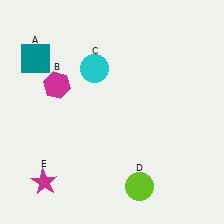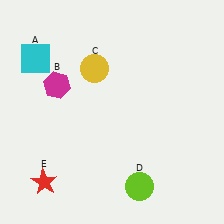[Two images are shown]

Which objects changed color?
A changed from teal to cyan. C changed from cyan to yellow. E changed from magenta to red.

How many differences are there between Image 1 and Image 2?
There are 3 differences between the two images.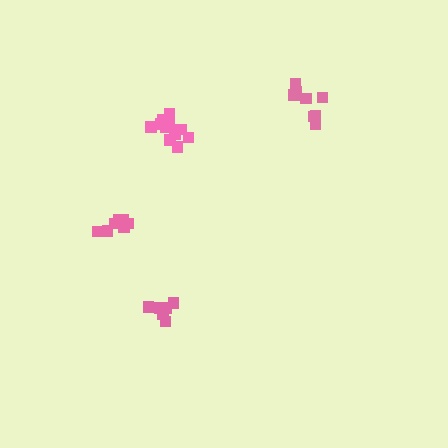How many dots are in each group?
Group 1: 8 dots, Group 2: 6 dots, Group 3: 8 dots, Group 4: 11 dots (33 total).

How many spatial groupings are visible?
There are 4 spatial groupings.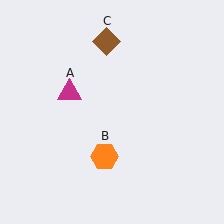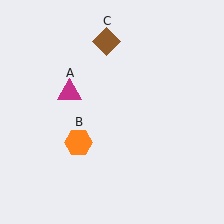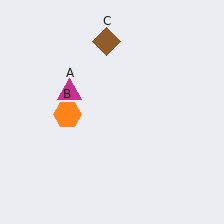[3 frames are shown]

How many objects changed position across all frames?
1 object changed position: orange hexagon (object B).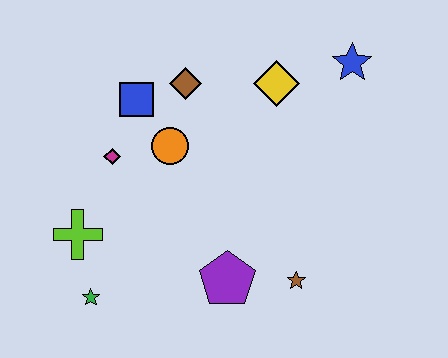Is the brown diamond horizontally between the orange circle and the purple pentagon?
Yes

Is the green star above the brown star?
No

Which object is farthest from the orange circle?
The blue star is farthest from the orange circle.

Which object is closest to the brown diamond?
The blue square is closest to the brown diamond.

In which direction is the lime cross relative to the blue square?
The lime cross is below the blue square.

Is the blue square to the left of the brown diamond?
Yes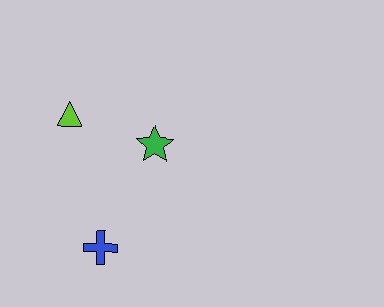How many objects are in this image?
There are 3 objects.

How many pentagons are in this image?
There are no pentagons.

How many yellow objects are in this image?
There are no yellow objects.